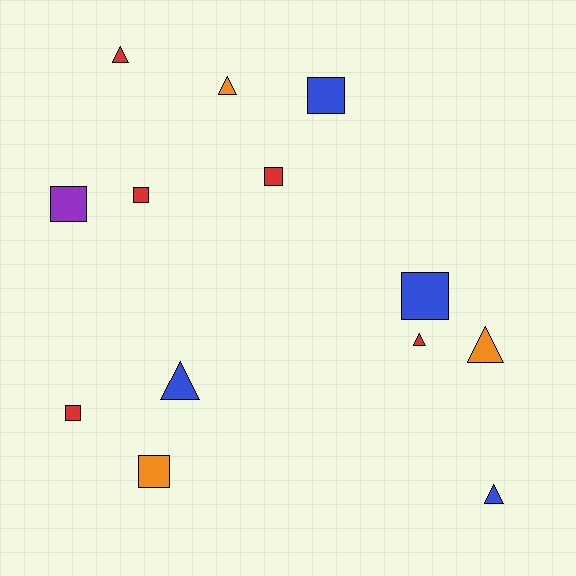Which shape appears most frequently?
Square, with 7 objects.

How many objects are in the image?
There are 13 objects.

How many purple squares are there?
There is 1 purple square.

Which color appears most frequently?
Red, with 5 objects.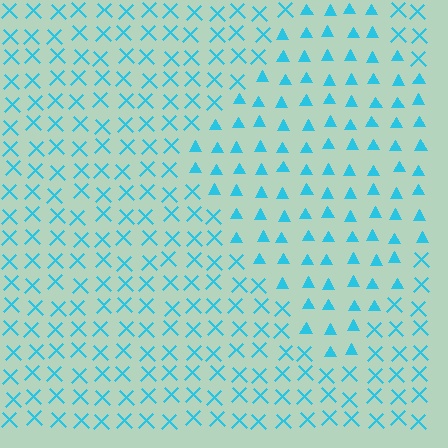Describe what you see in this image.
The image is filled with small cyan elements arranged in a uniform grid. A diamond-shaped region contains triangles, while the surrounding area contains X marks. The boundary is defined purely by the change in element shape.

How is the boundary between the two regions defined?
The boundary is defined by a change in element shape: triangles inside vs. X marks outside. All elements share the same color and spacing.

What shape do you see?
I see a diamond.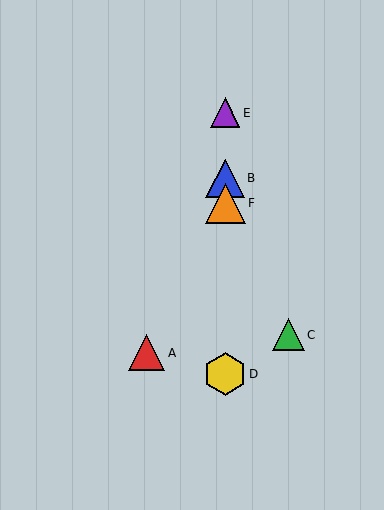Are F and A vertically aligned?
No, F is at x≈225 and A is at x≈147.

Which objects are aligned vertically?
Objects B, D, E, F are aligned vertically.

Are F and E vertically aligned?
Yes, both are at x≈225.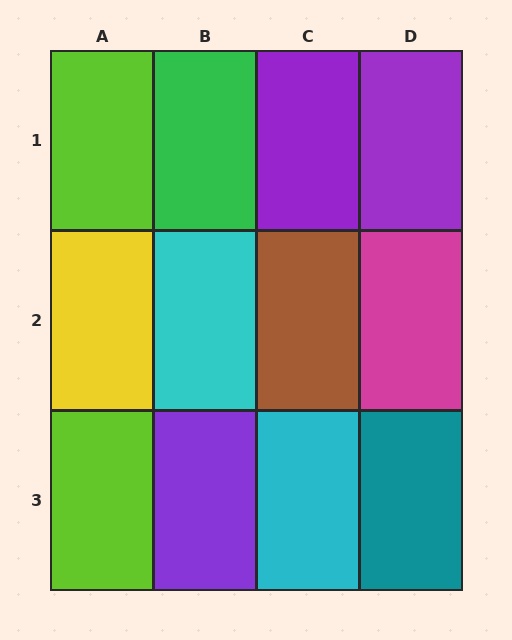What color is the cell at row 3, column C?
Cyan.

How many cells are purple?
3 cells are purple.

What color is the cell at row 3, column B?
Purple.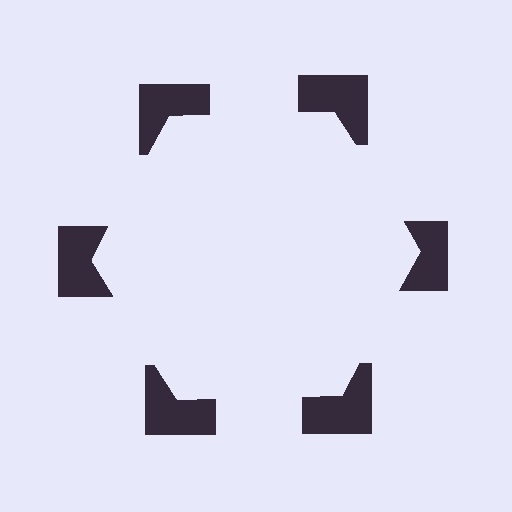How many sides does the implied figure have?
6 sides.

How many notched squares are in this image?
There are 6 — one at each vertex of the illusory hexagon.